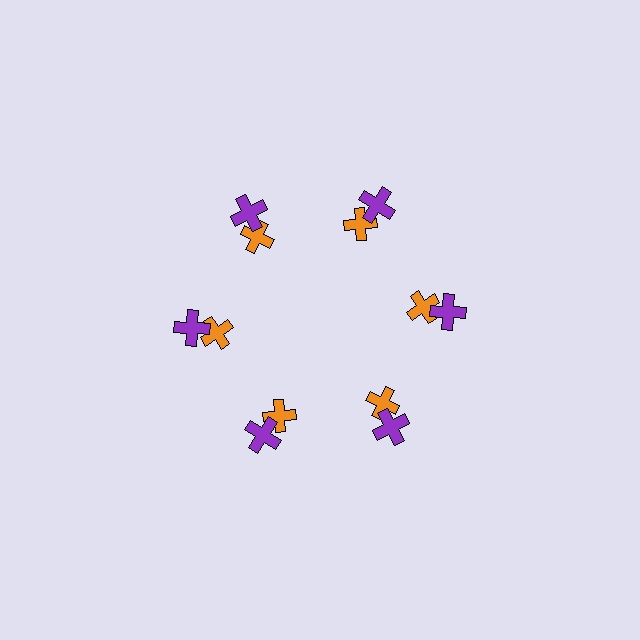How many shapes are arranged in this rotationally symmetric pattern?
There are 12 shapes, arranged in 6 groups of 2.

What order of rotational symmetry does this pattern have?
This pattern has 6-fold rotational symmetry.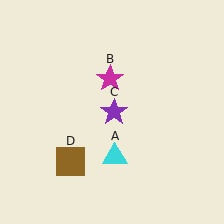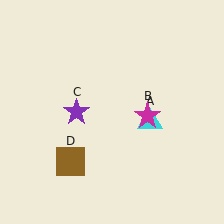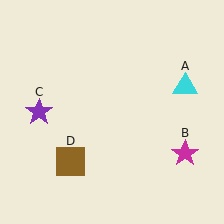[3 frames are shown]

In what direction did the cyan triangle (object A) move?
The cyan triangle (object A) moved up and to the right.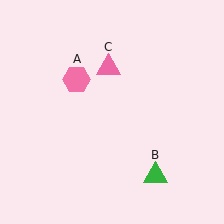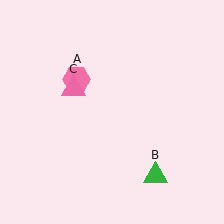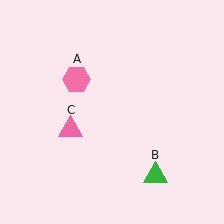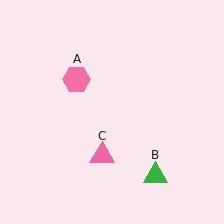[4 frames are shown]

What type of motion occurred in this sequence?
The pink triangle (object C) rotated counterclockwise around the center of the scene.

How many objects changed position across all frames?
1 object changed position: pink triangle (object C).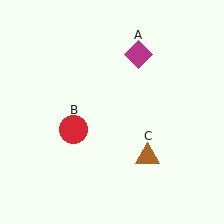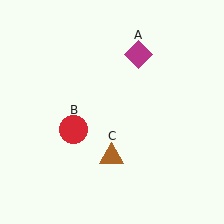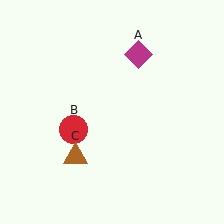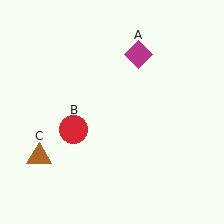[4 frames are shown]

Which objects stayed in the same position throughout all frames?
Magenta diamond (object A) and red circle (object B) remained stationary.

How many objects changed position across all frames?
1 object changed position: brown triangle (object C).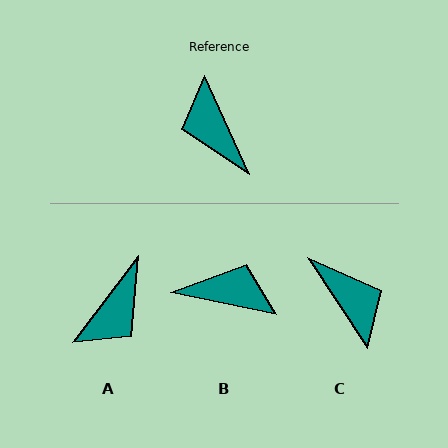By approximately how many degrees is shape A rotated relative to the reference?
Approximately 118 degrees counter-clockwise.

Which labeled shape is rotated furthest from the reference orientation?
C, about 171 degrees away.